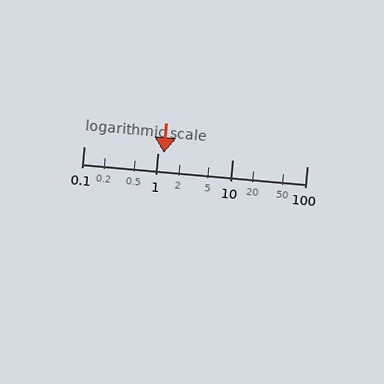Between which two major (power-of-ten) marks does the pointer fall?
The pointer is between 1 and 10.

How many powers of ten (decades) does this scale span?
The scale spans 3 decades, from 0.1 to 100.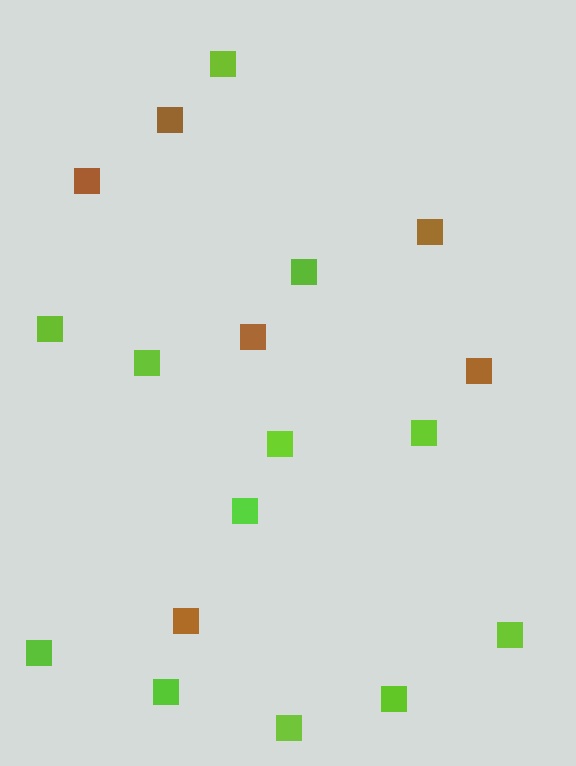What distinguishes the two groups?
There are 2 groups: one group of lime squares (12) and one group of brown squares (6).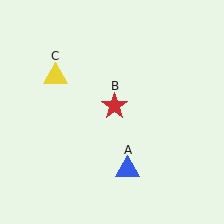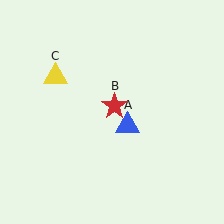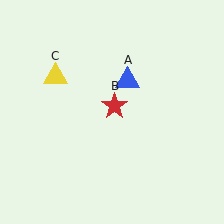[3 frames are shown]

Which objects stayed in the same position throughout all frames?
Red star (object B) and yellow triangle (object C) remained stationary.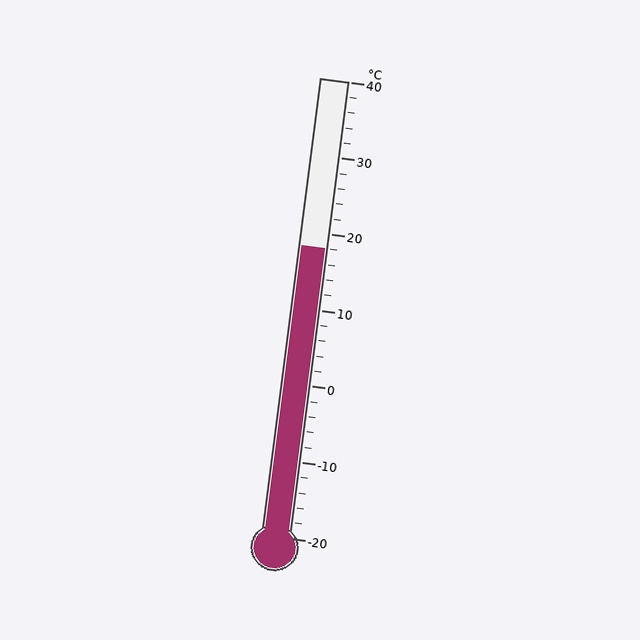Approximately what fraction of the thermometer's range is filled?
The thermometer is filled to approximately 65% of its range.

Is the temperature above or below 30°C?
The temperature is below 30°C.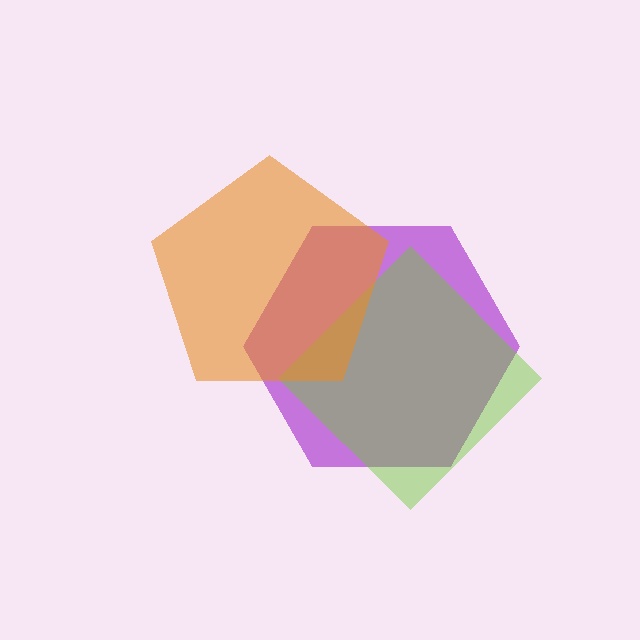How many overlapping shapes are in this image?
There are 3 overlapping shapes in the image.